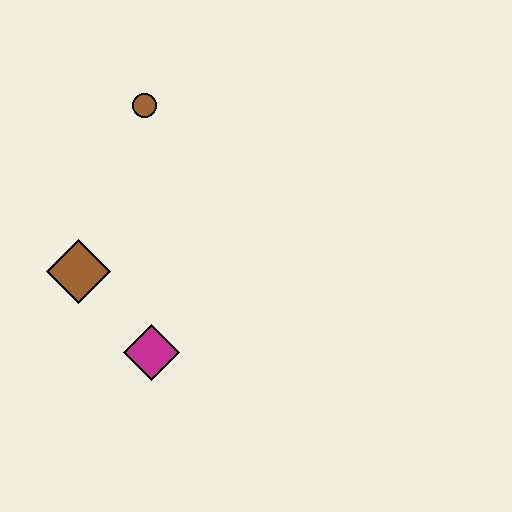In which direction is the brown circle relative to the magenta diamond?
The brown circle is above the magenta diamond.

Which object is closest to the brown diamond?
The magenta diamond is closest to the brown diamond.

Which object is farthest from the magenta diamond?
The brown circle is farthest from the magenta diamond.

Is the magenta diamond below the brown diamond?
Yes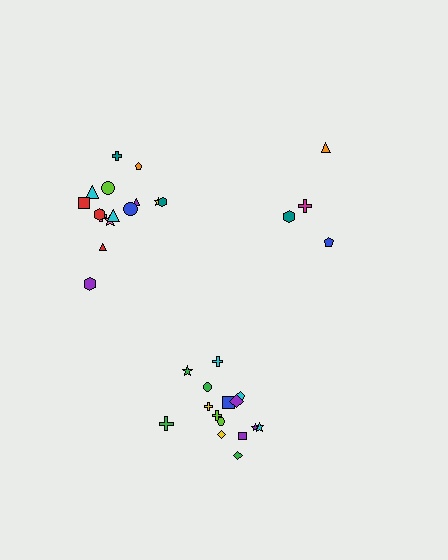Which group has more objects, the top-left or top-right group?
The top-left group.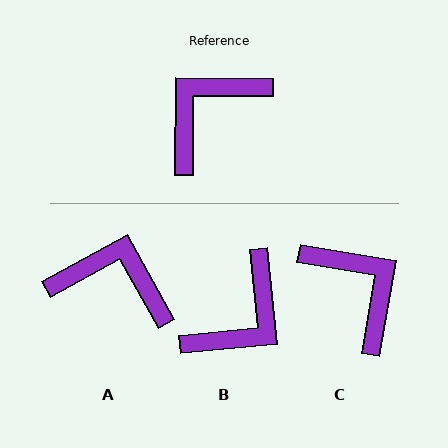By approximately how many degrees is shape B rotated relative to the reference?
Approximately 174 degrees clockwise.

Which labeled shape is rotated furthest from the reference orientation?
B, about 174 degrees away.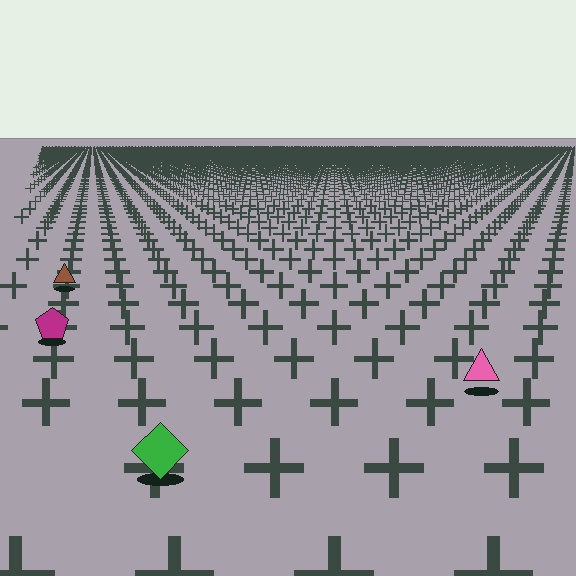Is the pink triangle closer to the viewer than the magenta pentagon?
Yes. The pink triangle is closer — you can tell from the texture gradient: the ground texture is coarser near it.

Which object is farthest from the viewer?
The brown triangle is farthest from the viewer. It appears smaller and the ground texture around it is denser.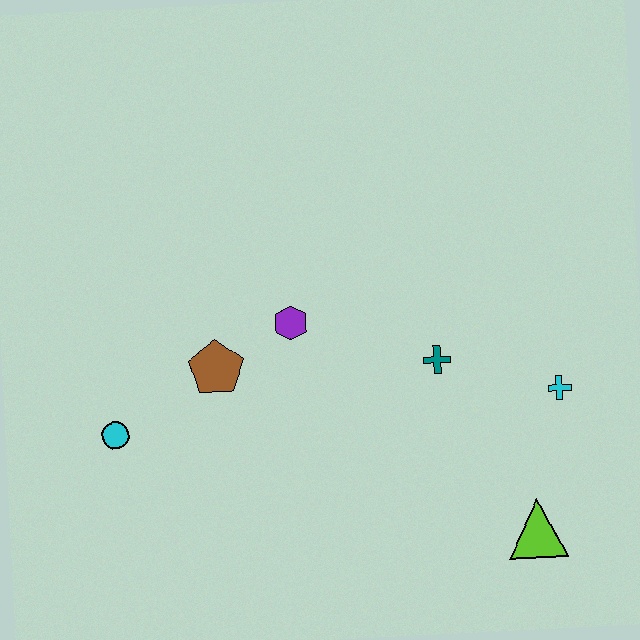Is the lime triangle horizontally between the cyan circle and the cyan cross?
Yes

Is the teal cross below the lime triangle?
No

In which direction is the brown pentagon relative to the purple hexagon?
The brown pentagon is to the left of the purple hexagon.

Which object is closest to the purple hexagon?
The brown pentagon is closest to the purple hexagon.